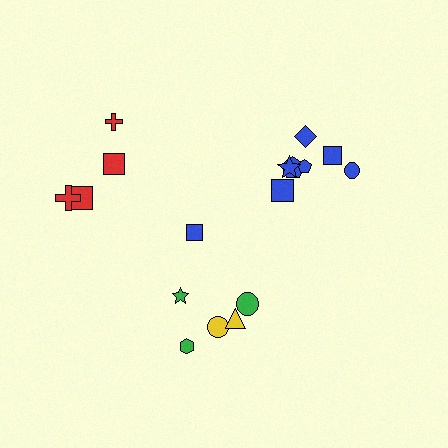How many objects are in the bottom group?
There are 6 objects.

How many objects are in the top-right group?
There are 7 objects.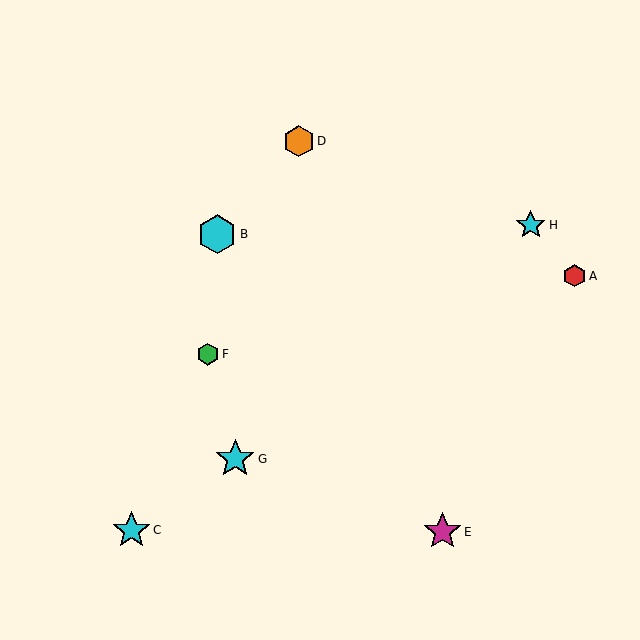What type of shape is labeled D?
Shape D is an orange hexagon.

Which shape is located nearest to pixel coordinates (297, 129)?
The orange hexagon (labeled D) at (299, 141) is nearest to that location.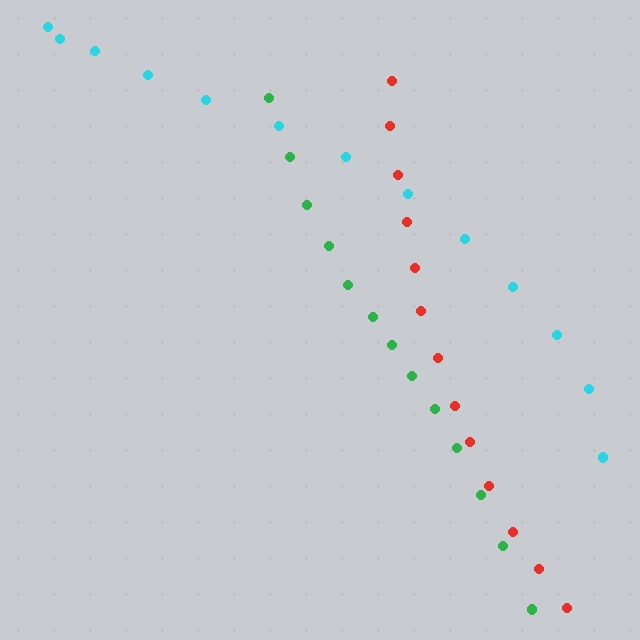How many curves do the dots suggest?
There are 3 distinct paths.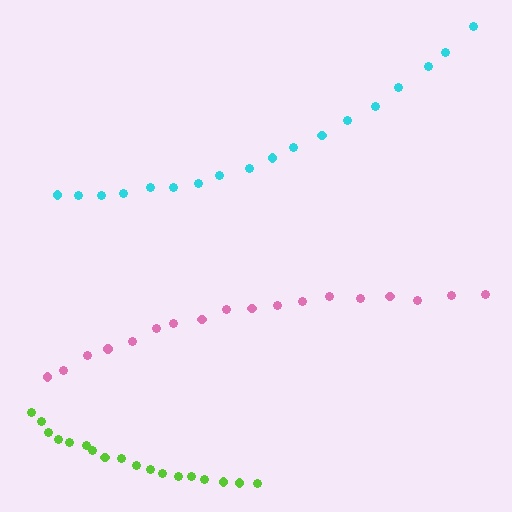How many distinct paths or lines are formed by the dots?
There are 3 distinct paths.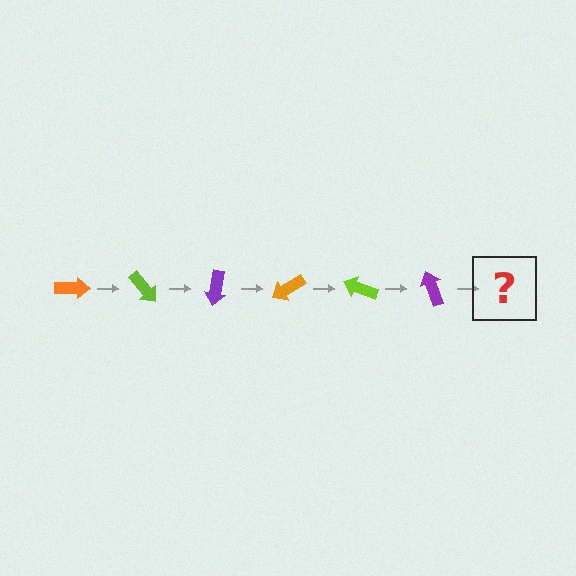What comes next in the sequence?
The next element should be an orange arrow, rotated 300 degrees from the start.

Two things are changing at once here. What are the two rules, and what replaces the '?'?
The two rules are that it rotates 50 degrees each step and the color cycles through orange, lime, and purple. The '?' should be an orange arrow, rotated 300 degrees from the start.